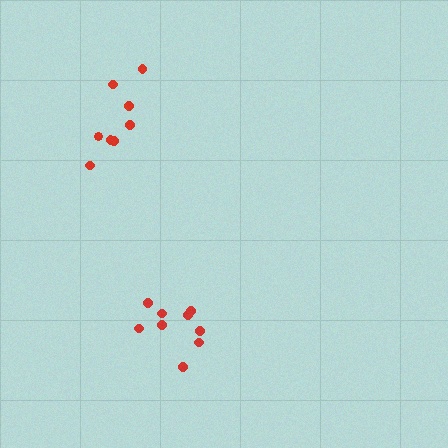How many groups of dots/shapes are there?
There are 2 groups.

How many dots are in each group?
Group 1: 8 dots, Group 2: 9 dots (17 total).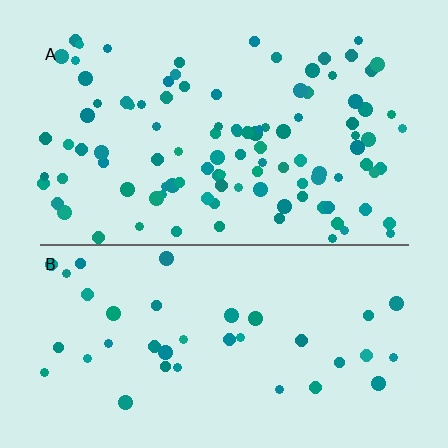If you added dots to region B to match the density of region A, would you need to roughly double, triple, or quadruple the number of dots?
Approximately triple.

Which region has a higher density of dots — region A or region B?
A (the top).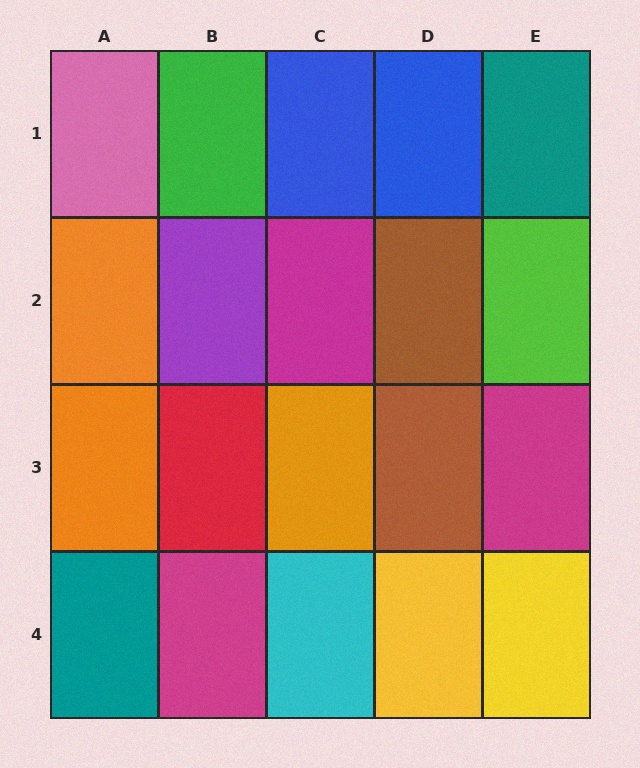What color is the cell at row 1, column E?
Teal.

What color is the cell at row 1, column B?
Green.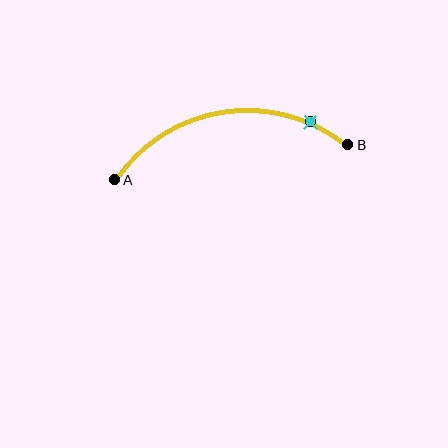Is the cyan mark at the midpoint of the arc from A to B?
No. The cyan mark lies on the arc but is closer to endpoint B. The arc midpoint would be at the point on the curve equidistant along the arc from both A and B.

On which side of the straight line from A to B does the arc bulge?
The arc bulges above the straight line connecting A and B.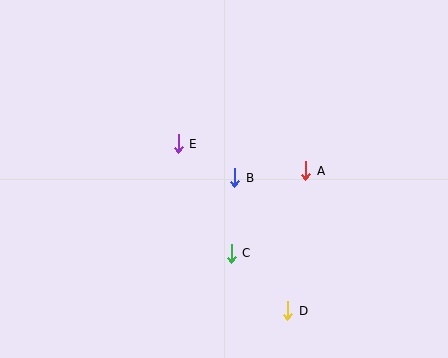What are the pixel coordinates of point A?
Point A is at (306, 171).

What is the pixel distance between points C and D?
The distance between C and D is 81 pixels.